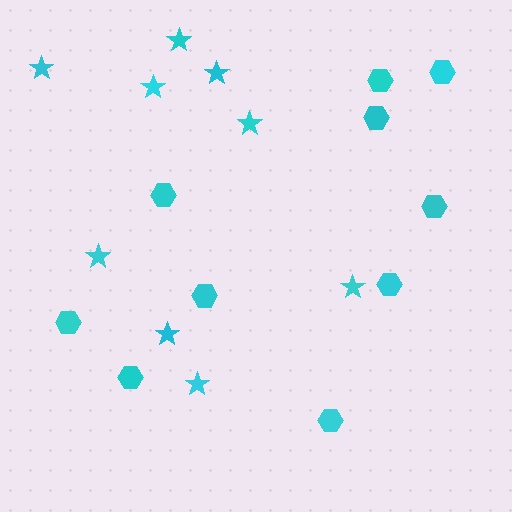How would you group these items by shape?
There are 2 groups: one group of stars (9) and one group of hexagons (10).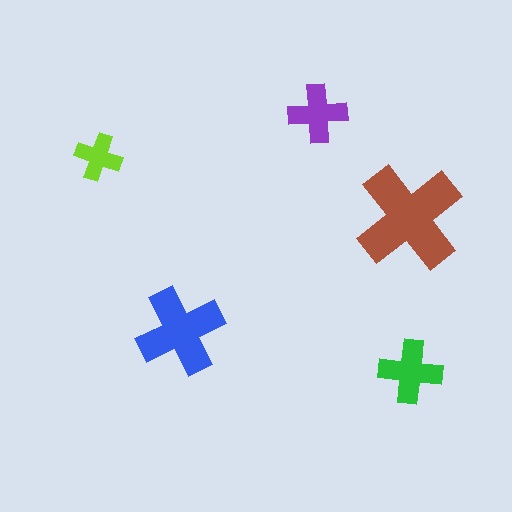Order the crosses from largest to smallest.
the brown one, the blue one, the green one, the purple one, the lime one.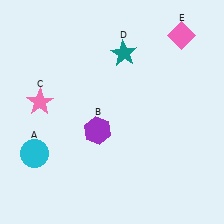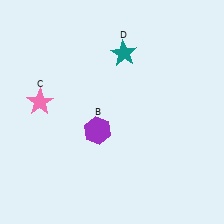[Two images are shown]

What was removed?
The cyan circle (A), the pink diamond (E) were removed in Image 2.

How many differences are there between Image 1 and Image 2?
There are 2 differences between the two images.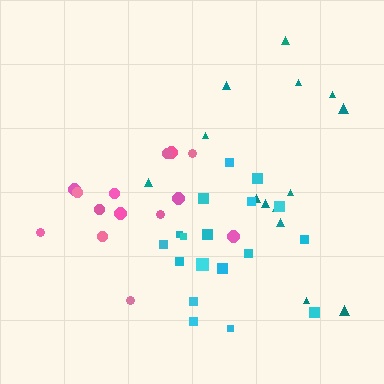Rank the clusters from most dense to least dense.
cyan, pink, teal.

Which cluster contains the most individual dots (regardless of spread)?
Cyan (18).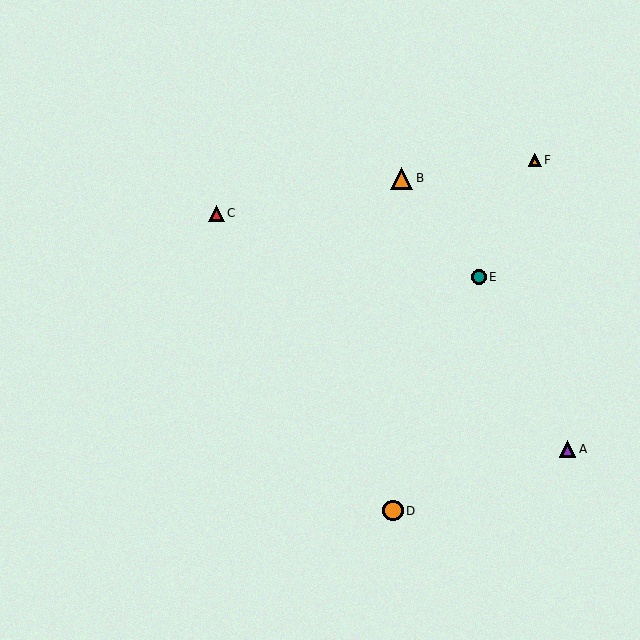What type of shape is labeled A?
Shape A is a purple triangle.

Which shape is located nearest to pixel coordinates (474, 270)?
The teal circle (labeled E) at (479, 277) is nearest to that location.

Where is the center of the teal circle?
The center of the teal circle is at (479, 277).